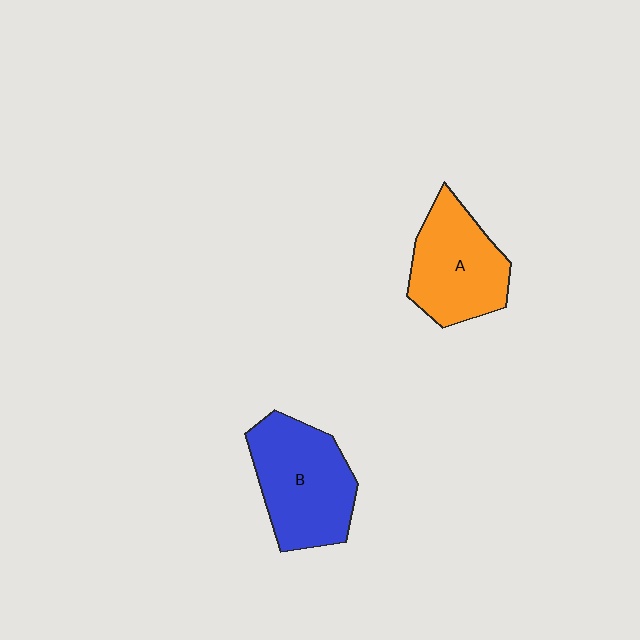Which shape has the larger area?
Shape B (blue).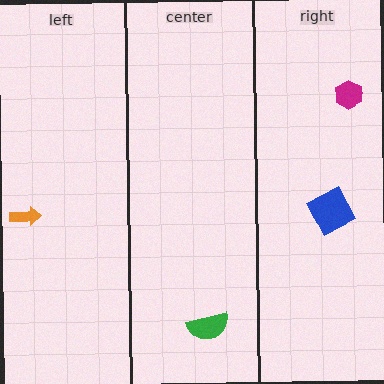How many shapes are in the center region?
1.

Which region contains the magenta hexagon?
The right region.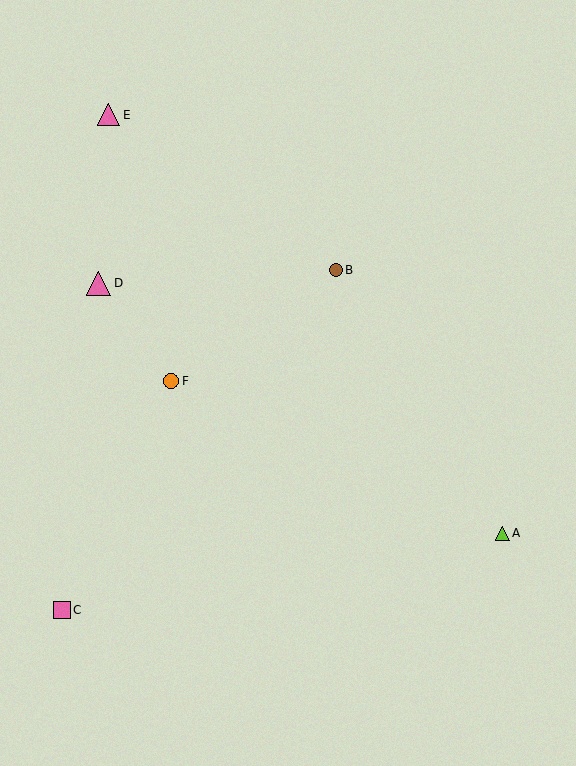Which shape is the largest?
The pink triangle (labeled D) is the largest.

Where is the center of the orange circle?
The center of the orange circle is at (171, 381).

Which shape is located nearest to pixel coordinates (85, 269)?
The pink triangle (labeled D) at (98, 283) is nearest to that location.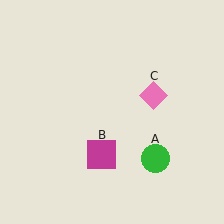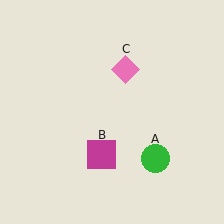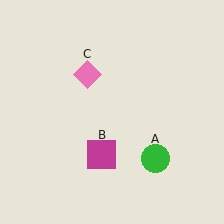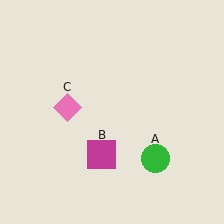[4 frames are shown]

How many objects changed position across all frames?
1 object changed position: pink diamond (object C).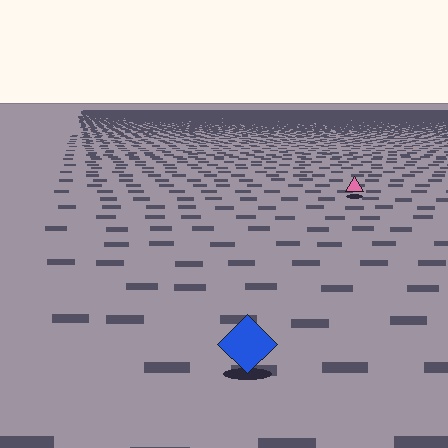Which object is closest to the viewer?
The blue diamond is closest. The texture marks near it are larger and more spread out.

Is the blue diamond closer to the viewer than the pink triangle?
Yes. The blue diamond is closer — you can tell from the texture gradient: the ground texture is coarser near it.